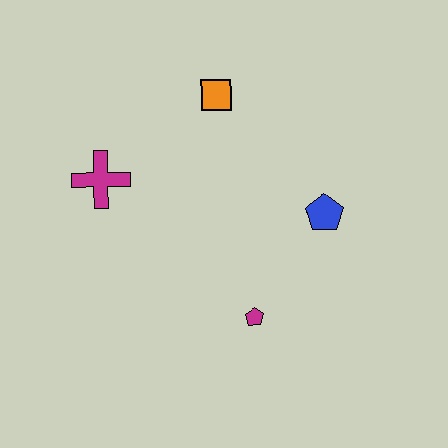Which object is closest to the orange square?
The magenta cross is closest to the orange square.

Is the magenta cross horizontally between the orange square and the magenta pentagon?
No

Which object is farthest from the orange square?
The magenta pentagon is farthest from the orange square.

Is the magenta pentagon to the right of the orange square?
Yes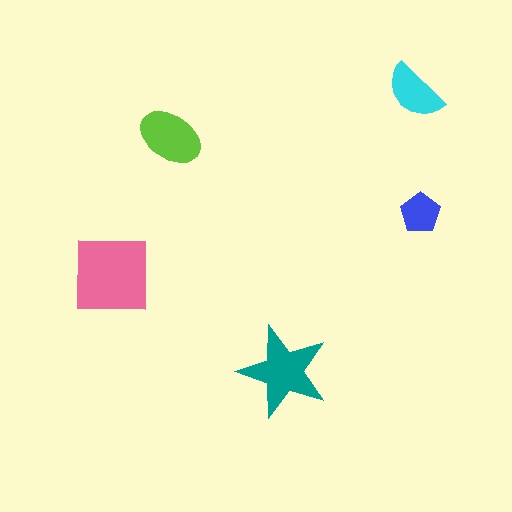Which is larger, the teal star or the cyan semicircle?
The teal star.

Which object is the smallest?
The blue pentagon.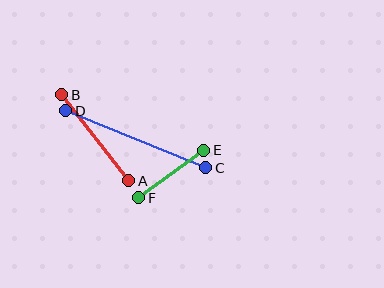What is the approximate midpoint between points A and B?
The midpoint is at approximately (95, 138) pixels.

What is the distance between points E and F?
The distance is approximately 80 pixels.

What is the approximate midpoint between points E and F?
The midpoint is at approximately (171, 174) pixels.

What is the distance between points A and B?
The distance is approximately 109 pixels.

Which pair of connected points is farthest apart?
Points C and D are farthest apart.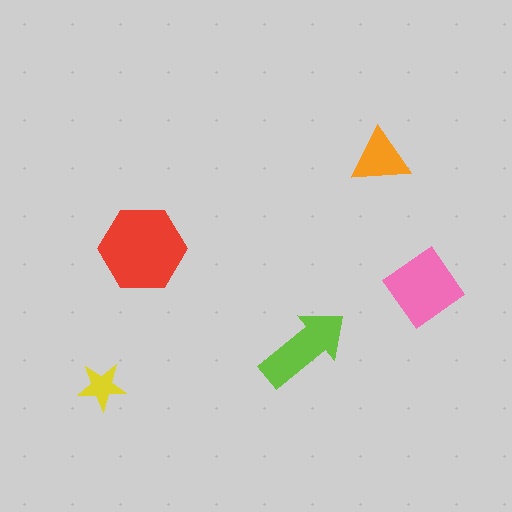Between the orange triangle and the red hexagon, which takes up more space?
The red hexagon.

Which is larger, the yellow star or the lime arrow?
The lime arrow.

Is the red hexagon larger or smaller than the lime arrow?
Larger.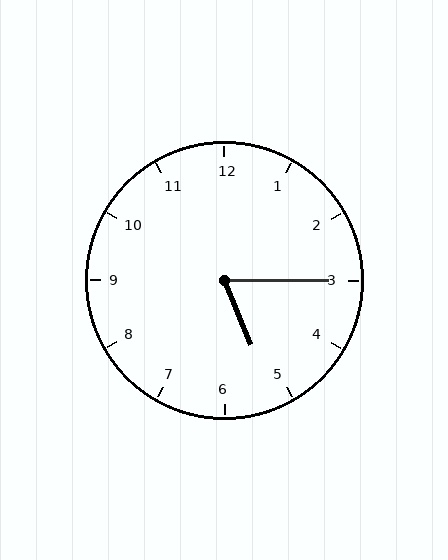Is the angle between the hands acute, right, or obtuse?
It is acute.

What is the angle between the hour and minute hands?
Approximately 68 degrees.